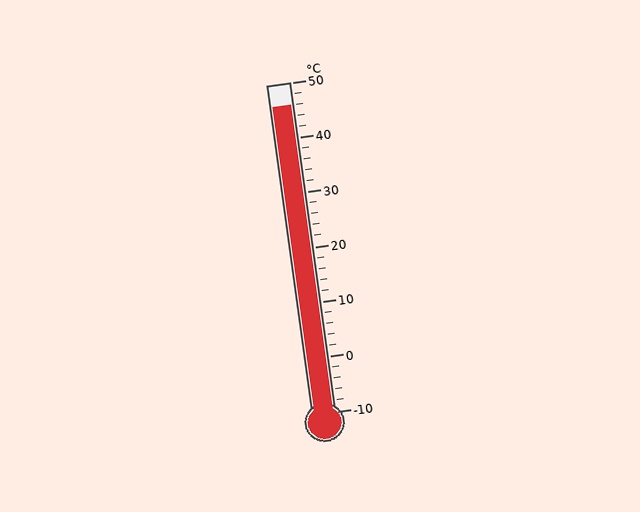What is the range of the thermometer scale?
The thermometer scale ranges from -10°C to 50°C.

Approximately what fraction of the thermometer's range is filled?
The thermometer is filled to approximately 95% of its range.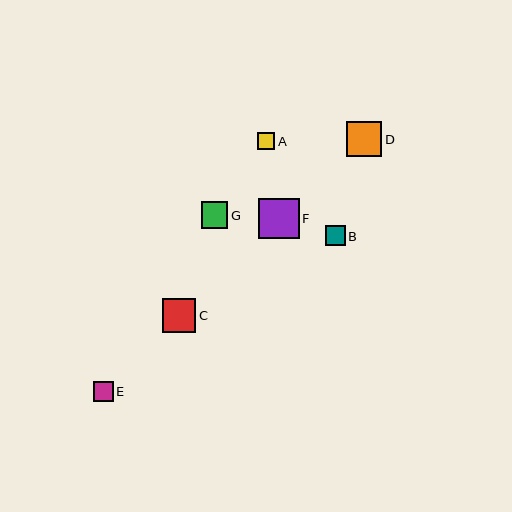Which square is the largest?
Square F is the largest with a size of approximately 40 pixels.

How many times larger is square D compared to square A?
Square D is approximately 2.0 times the size of square A.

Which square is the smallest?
Square A is the smallest with a size of approximately 18 pixels.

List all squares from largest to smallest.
From largest to smallest: F, D, C, G, E, B, A.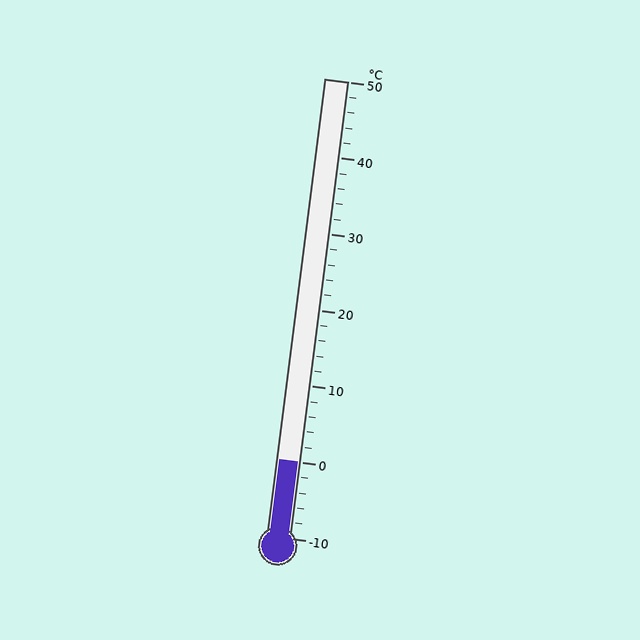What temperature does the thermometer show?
The thermometer shows approximately 0°C.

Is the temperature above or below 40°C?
The temperature is below 40°C.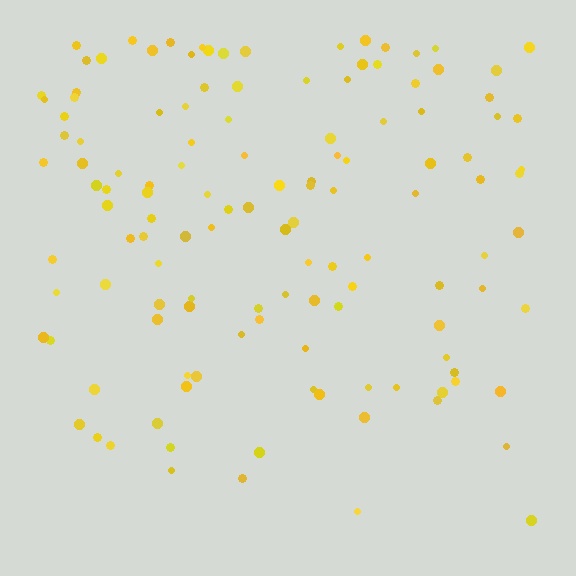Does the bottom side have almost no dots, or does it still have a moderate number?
Still a moderate number, just noticeably fewer than the top.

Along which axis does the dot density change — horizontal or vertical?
Vertical.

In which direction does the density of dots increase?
From bottom to top, with the top side densest.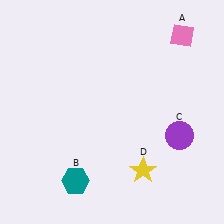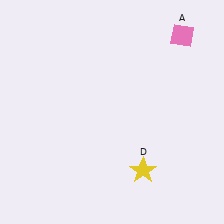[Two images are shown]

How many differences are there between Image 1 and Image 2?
There are 2 differences between the two images.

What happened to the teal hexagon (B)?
The teal hexagon (B) was removed in Image 2. It was in the bottom-left area of Image 1.